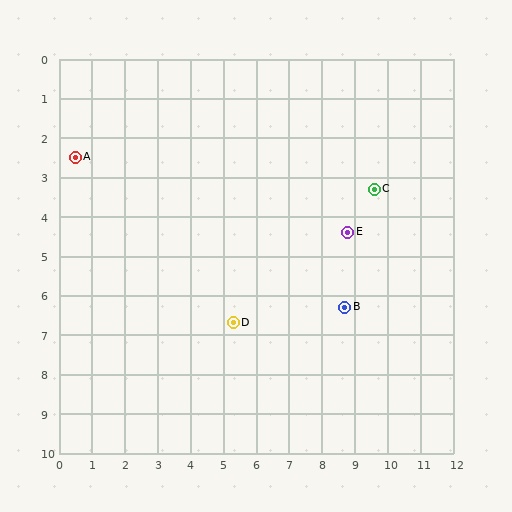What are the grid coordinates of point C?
Point C is at approximately (9.6, 3.3).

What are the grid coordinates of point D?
Point D is at approximately (5.3, 6.7).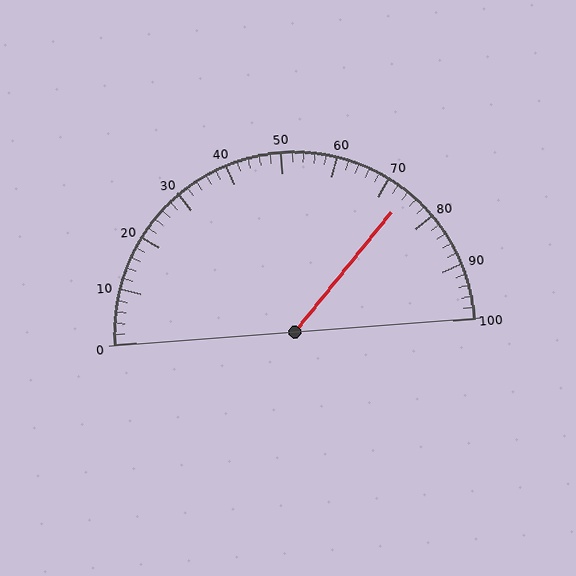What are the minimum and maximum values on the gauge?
The gauge ranges from 0 to 100.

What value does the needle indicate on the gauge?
The needle indicates approximately 74.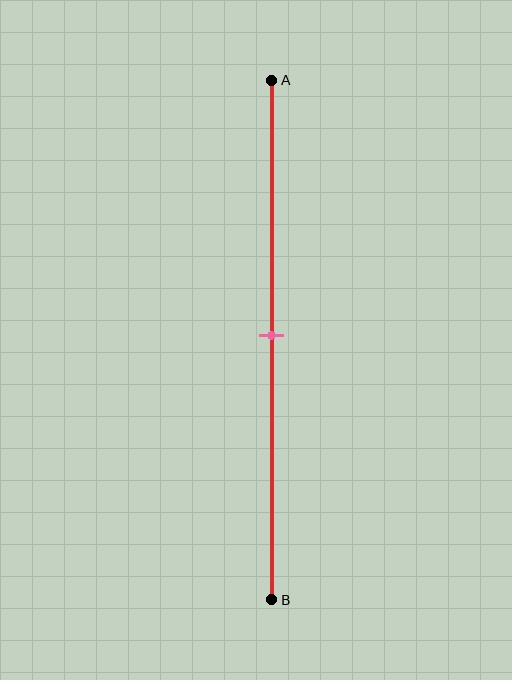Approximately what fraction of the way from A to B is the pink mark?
The pink mark is approximately 50% of the way from A to B.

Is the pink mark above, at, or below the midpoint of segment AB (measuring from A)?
The pink mark is approximately at the midpoint of segment AB.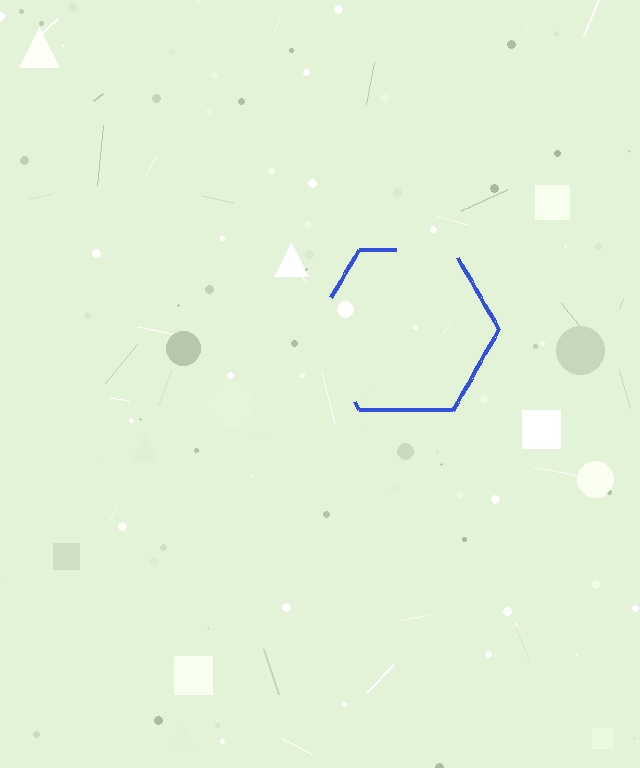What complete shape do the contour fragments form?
The contour fragments form a hexagon.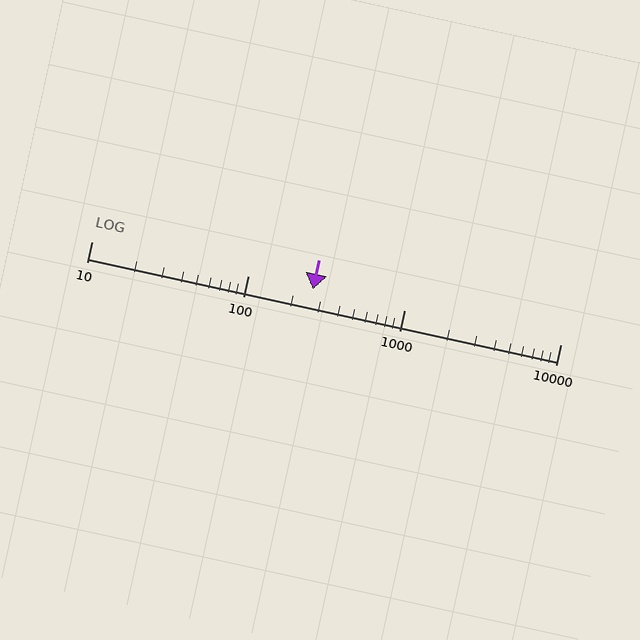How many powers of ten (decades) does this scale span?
The scale spans 3 decades, from 10 to 10000.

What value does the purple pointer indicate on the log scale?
The pointer indicates approximately 260.